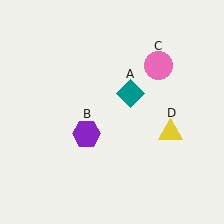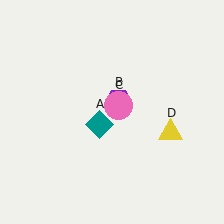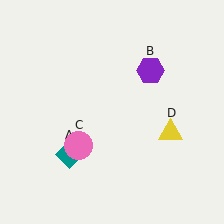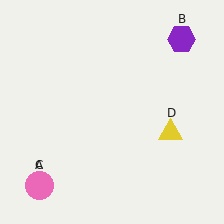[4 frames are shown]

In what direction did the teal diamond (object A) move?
The teal diamond (object A) moved down and to the left.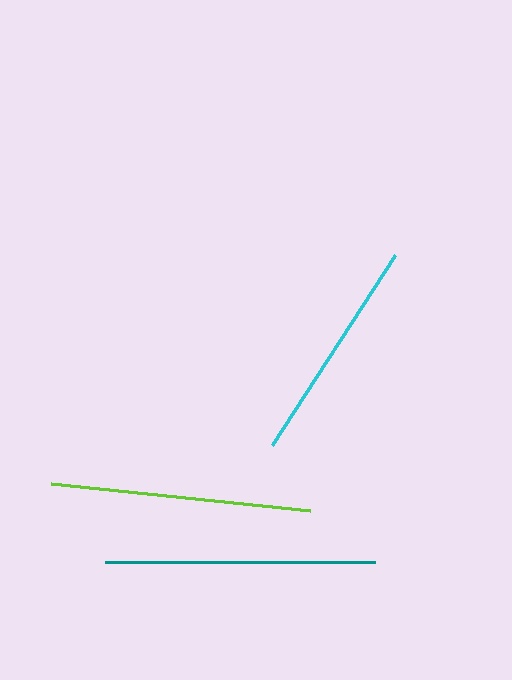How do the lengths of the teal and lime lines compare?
The teal and lime lines are approximately the same length.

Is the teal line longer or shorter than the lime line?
The teal line is longer than the lime line.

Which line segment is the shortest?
The cyan line is the shortest at approximately 226 pixels.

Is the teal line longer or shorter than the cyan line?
The teal line is longer than the cyan line.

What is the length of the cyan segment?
The cyan segment is approximately 226 pixels long.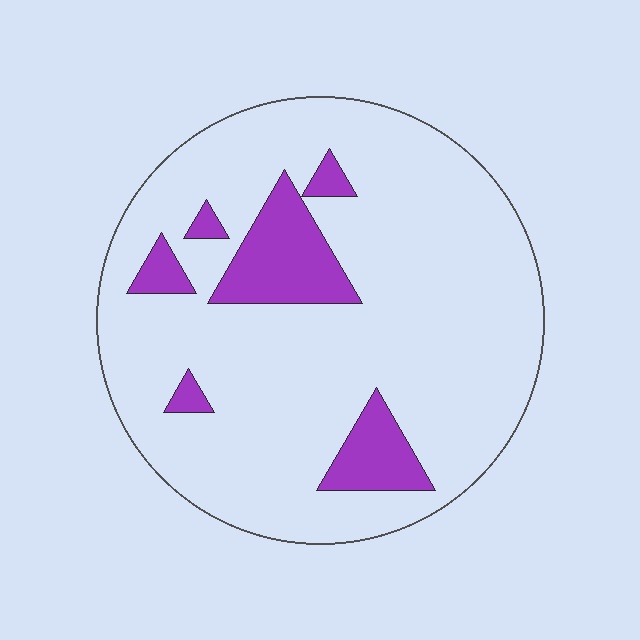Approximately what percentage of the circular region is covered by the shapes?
Approximately 15%.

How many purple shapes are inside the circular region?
6.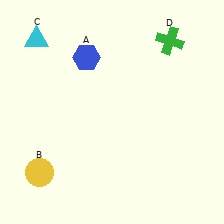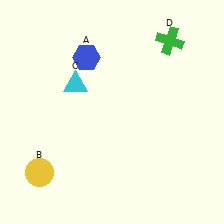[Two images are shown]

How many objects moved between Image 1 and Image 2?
1 object moved between the two images.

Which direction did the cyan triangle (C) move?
The cyan triangle (C) moved down.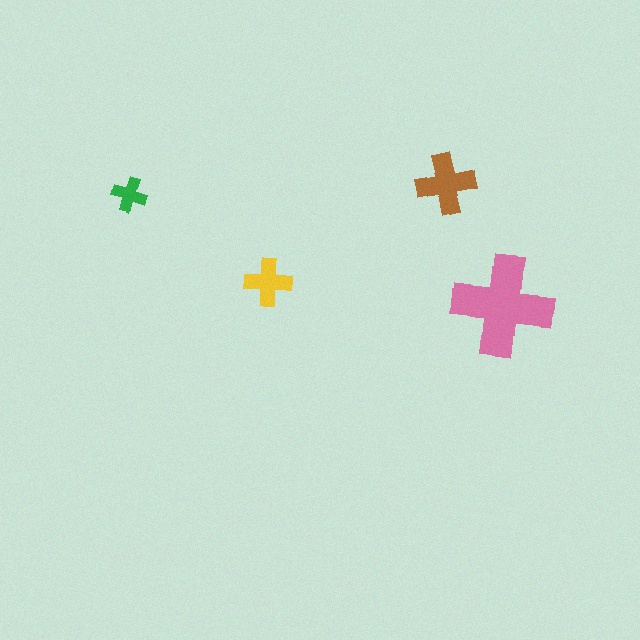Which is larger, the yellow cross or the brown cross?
The brown one.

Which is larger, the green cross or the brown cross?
The brown one.